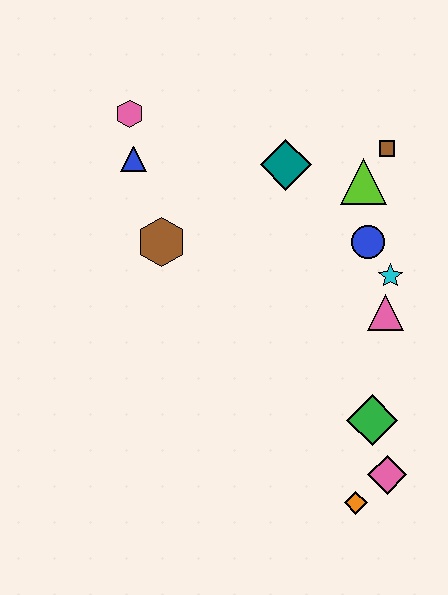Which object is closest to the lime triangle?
The brown square is closest to the lime triangle.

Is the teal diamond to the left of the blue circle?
Yes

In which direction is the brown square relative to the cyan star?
The brown square is above the cyan star.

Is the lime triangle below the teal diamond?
Yes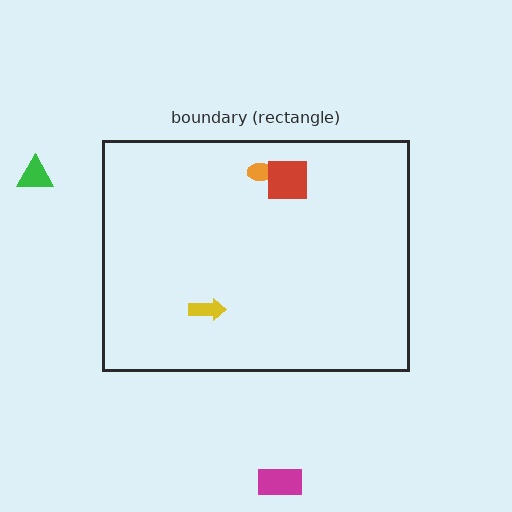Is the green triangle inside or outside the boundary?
Outside.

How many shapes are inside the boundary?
3 inside, 2 outside.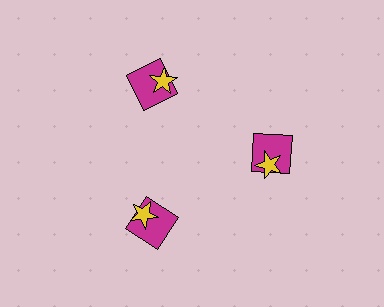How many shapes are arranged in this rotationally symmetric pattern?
There are 6 shapes, arranged in 3 groups of 2.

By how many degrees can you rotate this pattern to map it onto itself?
The pattern maps onto itself every 120 degrees of rotation.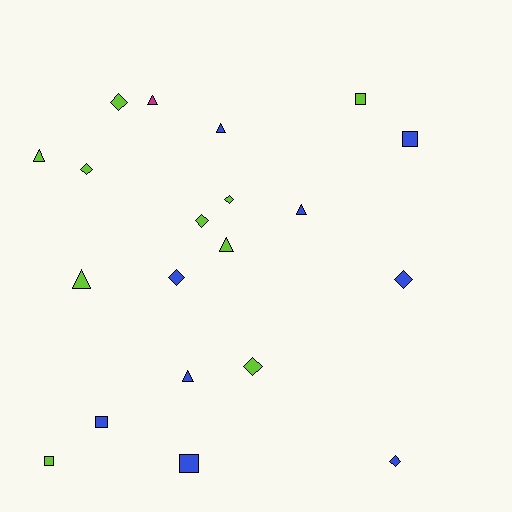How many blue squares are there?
There are 3 blue squares.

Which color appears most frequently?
Lime, with 10 objects.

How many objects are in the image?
There are 20 objects.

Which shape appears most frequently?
Diamond, with 8 objects.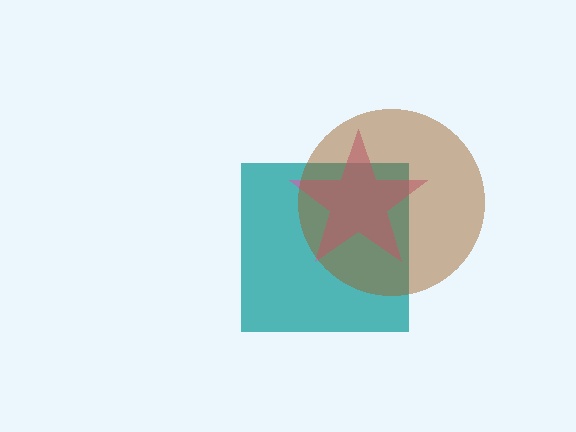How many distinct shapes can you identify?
There are 3 distinct shapes: a teal square, a pink star, a brown circle.